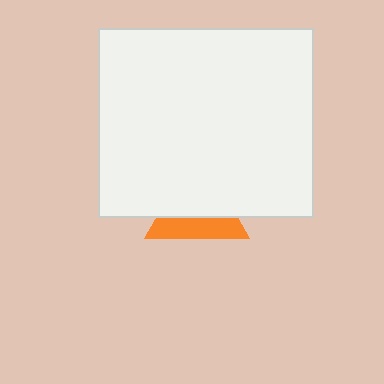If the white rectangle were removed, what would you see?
You would see the complete orange triangle.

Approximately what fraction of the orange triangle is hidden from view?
Roughly 58% of the orange triangle is hidden behind the white rectangle.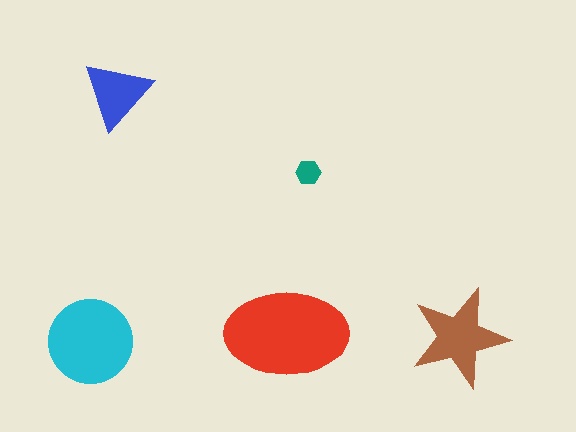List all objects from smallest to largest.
The teal hexagon, the blue triangle, the brown star, the cyan circle, the red ellipse.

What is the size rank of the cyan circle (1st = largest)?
2nd.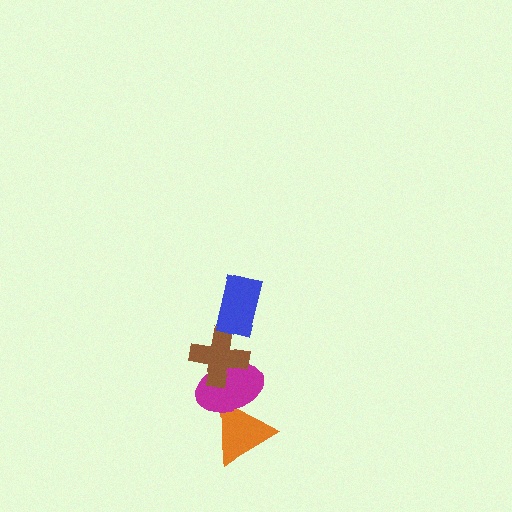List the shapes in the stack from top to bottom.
From top to bottom: the blue rectangle, the brown cross, the magenta ellipse, the orange triangle.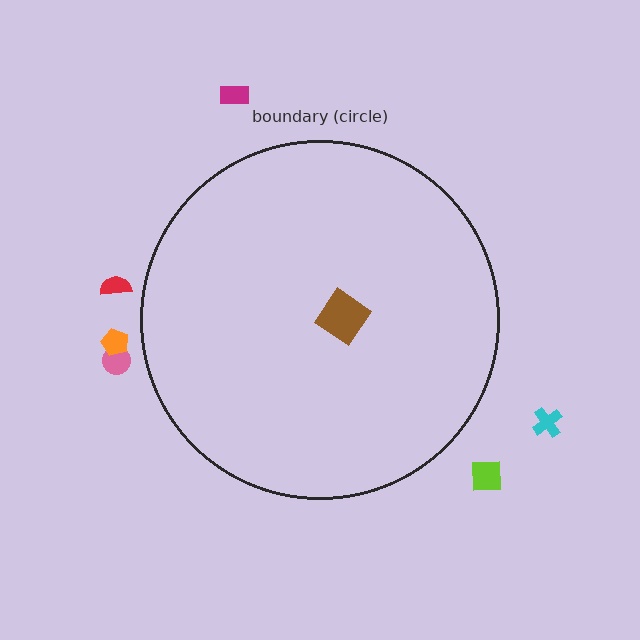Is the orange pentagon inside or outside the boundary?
Outside.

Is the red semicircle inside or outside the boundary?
Outside.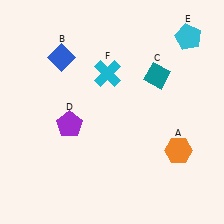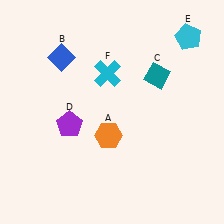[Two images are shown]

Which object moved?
The orange hexagon (A) moved left.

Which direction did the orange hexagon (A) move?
The orange hexagon (A) moved left.